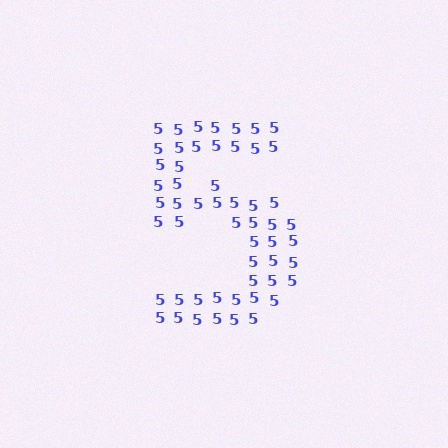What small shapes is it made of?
It is made of small digit 5's.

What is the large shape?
The large shape is the digit 5.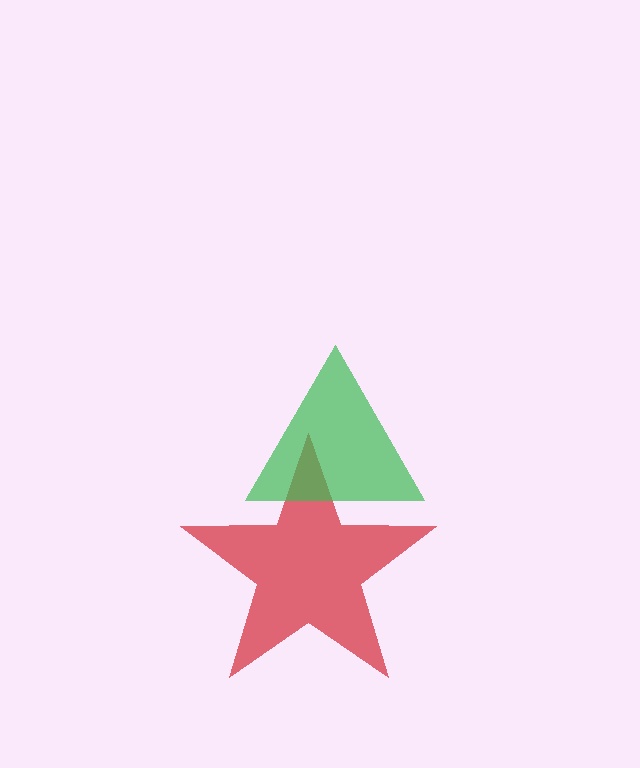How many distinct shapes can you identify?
There are 2 distinct shapes: a red star, a green triangle.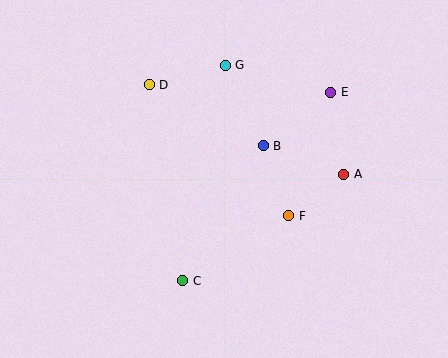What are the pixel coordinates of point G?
Point G is at (225, 65).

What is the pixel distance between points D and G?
The distance between D and G is 79 pixels.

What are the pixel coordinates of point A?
Point A is at (344, 174).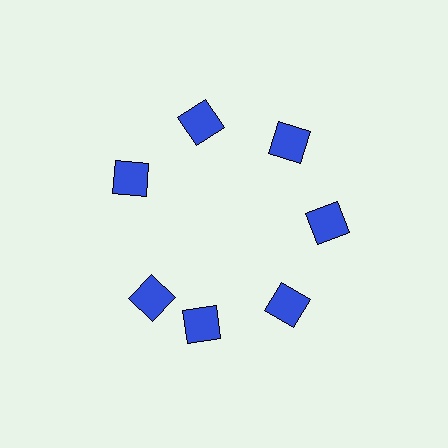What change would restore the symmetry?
The symmetry would be restored by rotating it back into even spacing with its neighbors so that all 7 diamonds sit at equal angles and equal distance from the center.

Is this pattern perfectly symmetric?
No. The 7 blue diamonds are arranged in a ring, but one element near the 8 o'clock position is rotated out of alignment along the ring, breaking the 7-fold rotational symmetry.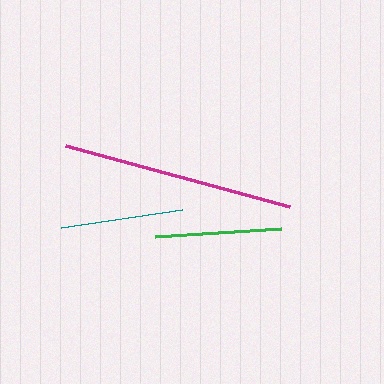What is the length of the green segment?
The green segment is approximately 126 pixels long.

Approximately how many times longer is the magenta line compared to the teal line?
The magenta line is approximately 1.9 times the length of the teal line.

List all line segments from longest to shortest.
From longest to shortest: magenta, green, teal.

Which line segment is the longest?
The magenta line is the longest at approximately 232 pixels.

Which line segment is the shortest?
The teal line is the shortest at approximately 122 pixels.